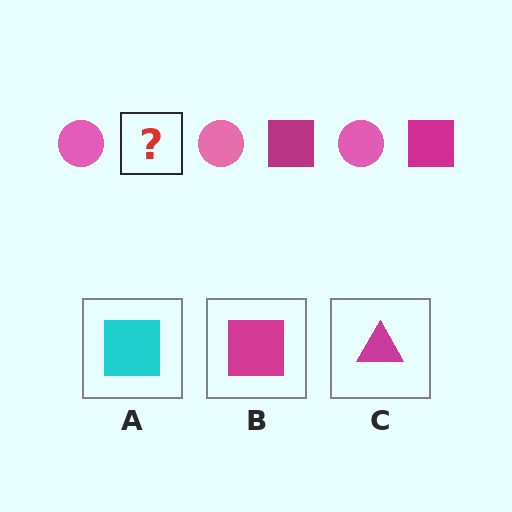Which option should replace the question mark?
Option B.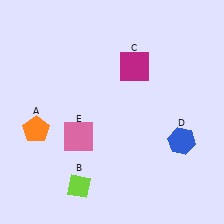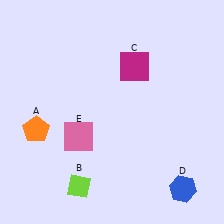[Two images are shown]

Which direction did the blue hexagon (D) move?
The blue hexagon (D) moved down.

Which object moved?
The blue hexagon (D) moved down.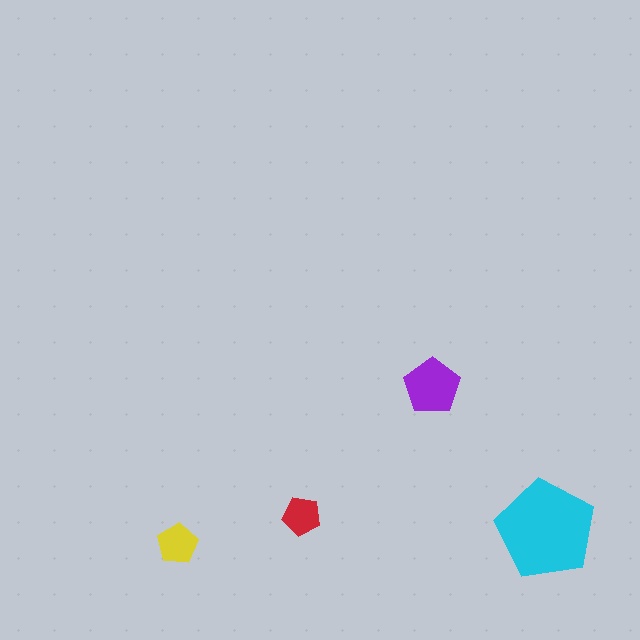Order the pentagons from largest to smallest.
the cyan one, the purple one, the yellow one, the red one.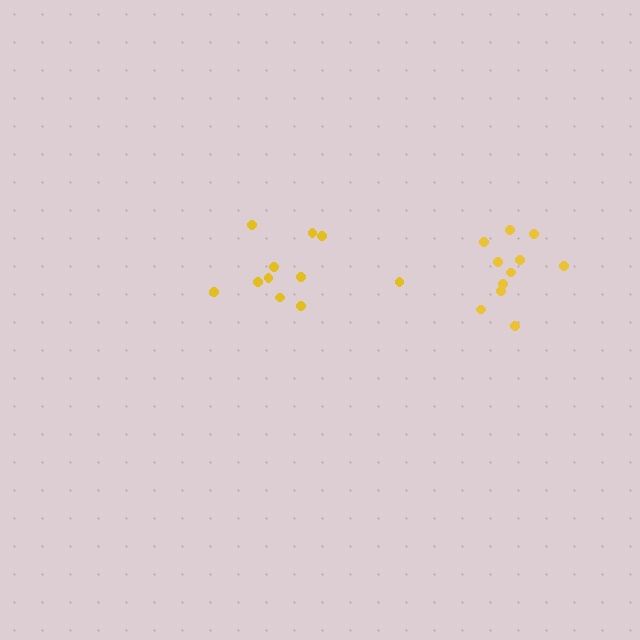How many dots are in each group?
Group 1: 11 dots, Group 2: 11 dots (22 total).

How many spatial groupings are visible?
There are 2 spatial groupings.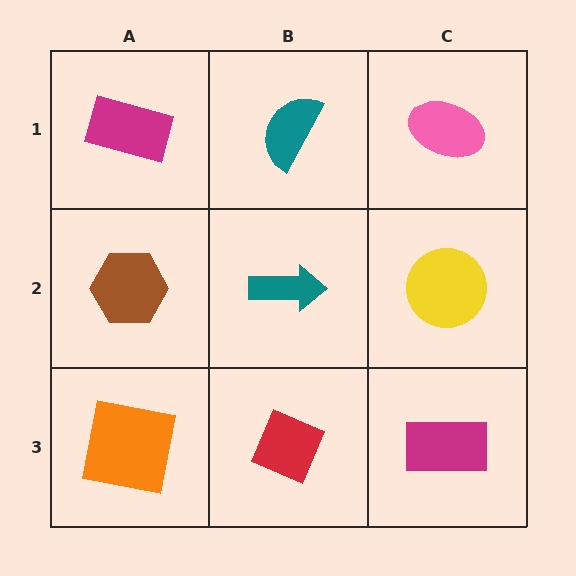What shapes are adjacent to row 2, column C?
A pink ellipse (row 1, column C), a magenta rectangle (row 3, column C), a teal arrow (row 2, column B).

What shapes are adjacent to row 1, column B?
A teal arrow (row 2, column B), a magenta rectangle (row 1, column A), a pink ellipse (row 1, column C).